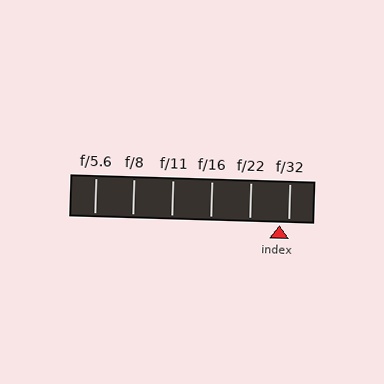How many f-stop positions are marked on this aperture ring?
There are 6 f-stop positions marked.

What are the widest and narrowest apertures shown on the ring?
The widest aperture shown is f/5.6 and the narrowest is f/32.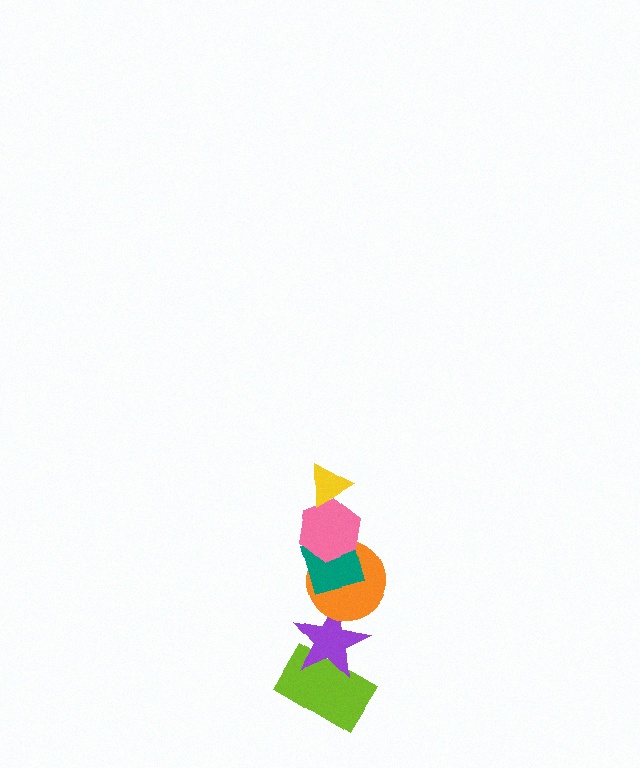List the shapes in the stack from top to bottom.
From top to bottom: the yellow triangle, the pink hexagon, the teal diamond, the orange circle, the purple star, the lime rectangle.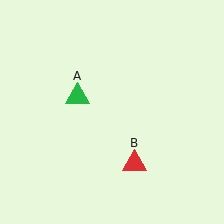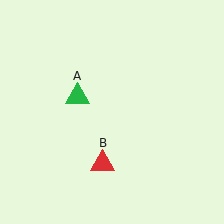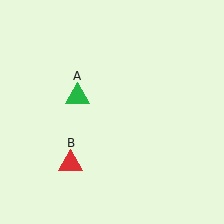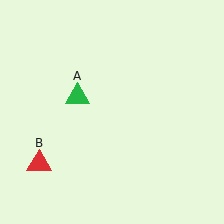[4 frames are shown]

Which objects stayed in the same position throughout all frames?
Green triangle (object A) remained stationary.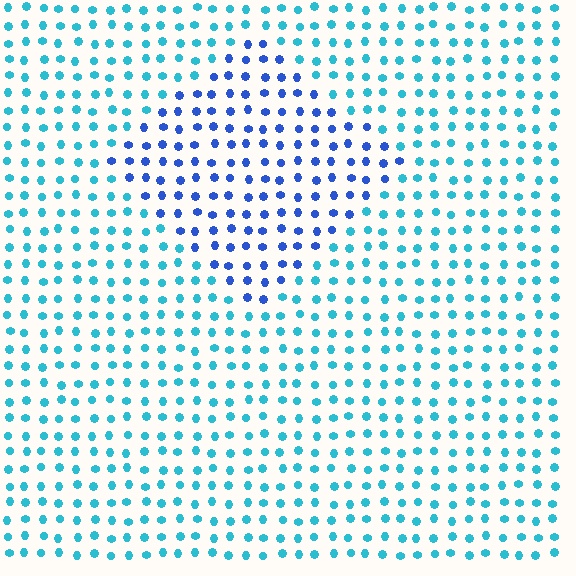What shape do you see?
I see a diamond.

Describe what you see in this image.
The image is filled with small cyan elements in a uniform arrangement. A diamond-shaped region is visible where the elements are tinted to a slightly different hue, forming a subtle color boundary.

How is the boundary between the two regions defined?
The boundary is defined purely by a slight shift in hue (about 39 degrees). Spacing, size, and orientation are identical on both sides.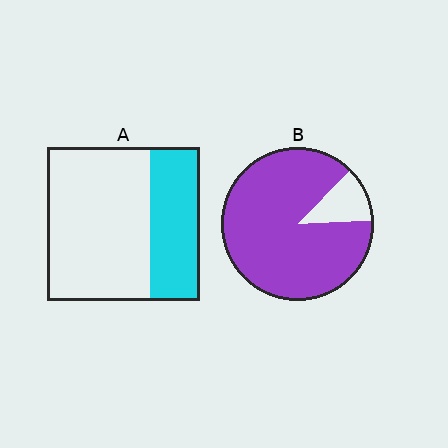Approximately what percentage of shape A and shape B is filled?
A is approximately 35% and B is approximately 90%.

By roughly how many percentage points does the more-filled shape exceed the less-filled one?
By roughly 55 percentage points (B over A).